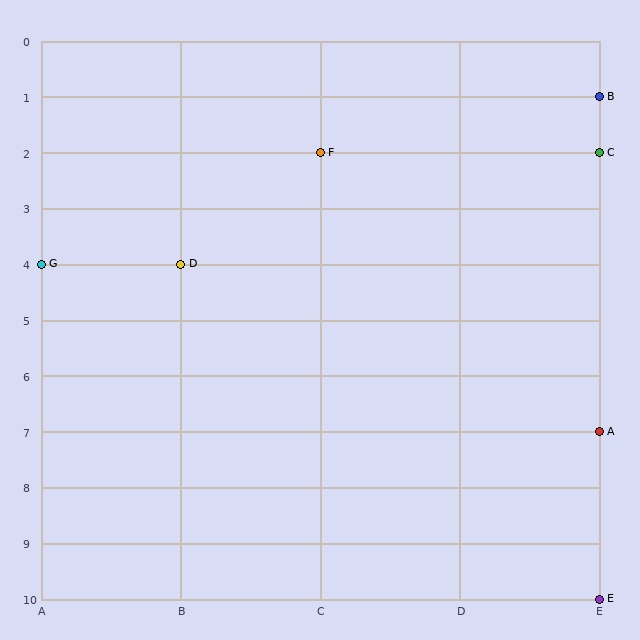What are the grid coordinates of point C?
Point C is at grid coordinates (E, 2).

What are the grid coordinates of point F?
Point F is at grid coordinates (C, 2).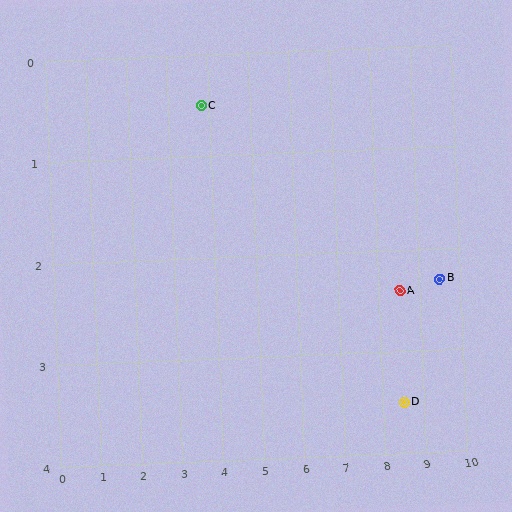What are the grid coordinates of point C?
Point C is at approximately (3.8, 0.5).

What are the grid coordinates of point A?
Point A is at approximately (8.5, 2.4).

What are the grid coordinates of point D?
Point D is at approximately (8.5, 3.5).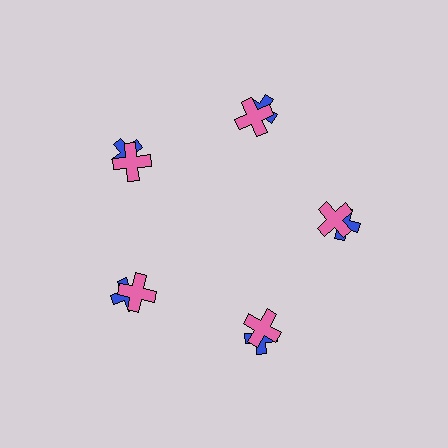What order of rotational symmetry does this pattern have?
This pattern has 5-fold rotational symmetry.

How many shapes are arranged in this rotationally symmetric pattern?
There are 10 shapes, arranged in 5 groups of 2.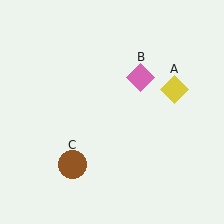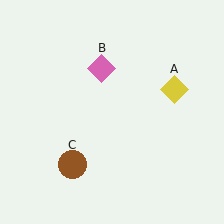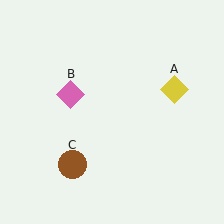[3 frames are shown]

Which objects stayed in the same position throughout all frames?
Yellow diamond (object A) and brown circle (object C) remained stationary.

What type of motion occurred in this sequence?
The pink diamond (object B) rotated counterclockwise around the center of the scene.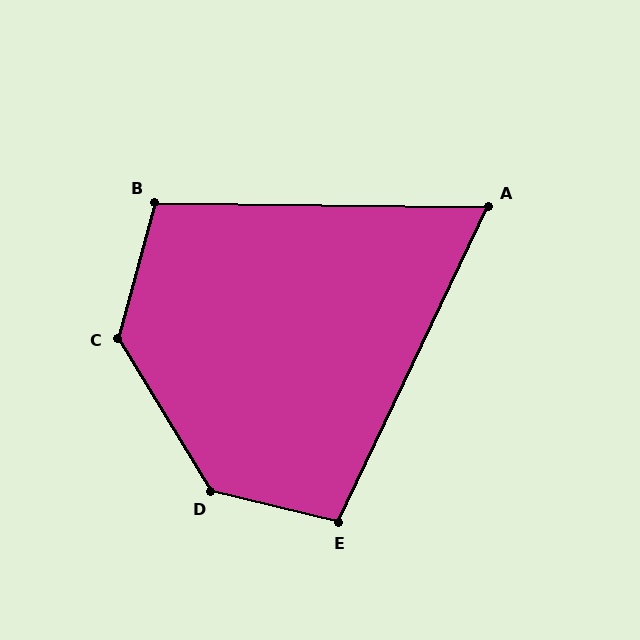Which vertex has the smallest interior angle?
A, at approximately 65 degrees.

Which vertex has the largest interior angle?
D, at approximately 135 degrees.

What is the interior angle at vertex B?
Approximately 104 degrees (obtuse).